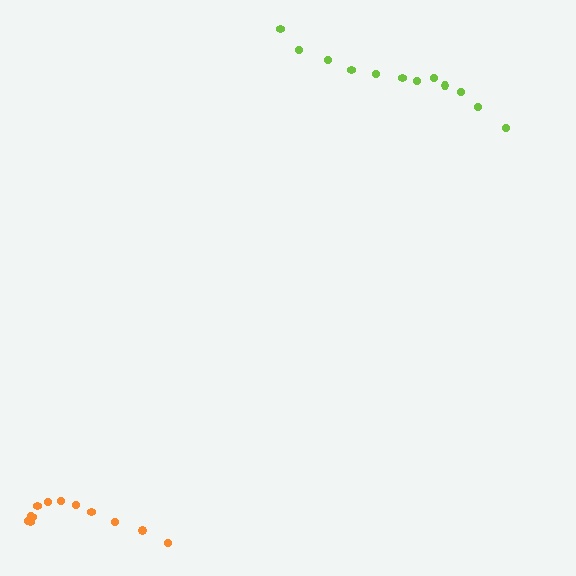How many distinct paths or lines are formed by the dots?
There are 2 distinct paths.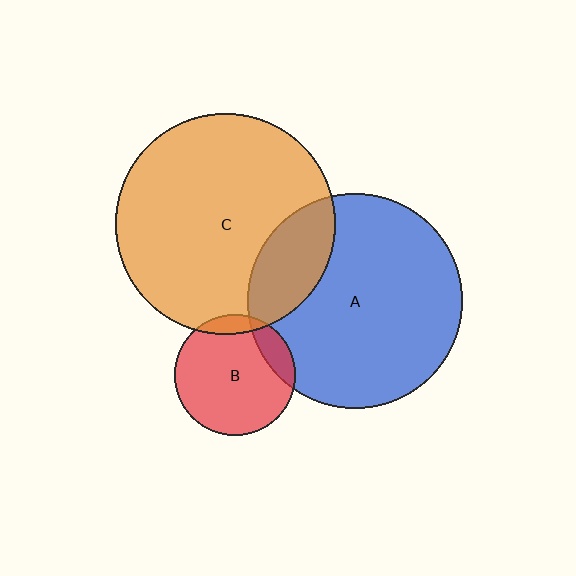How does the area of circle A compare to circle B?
Approximately 3.1 times.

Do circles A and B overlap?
Yes.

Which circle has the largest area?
Circle C (orange).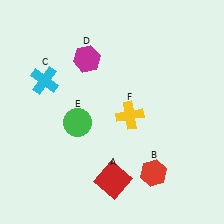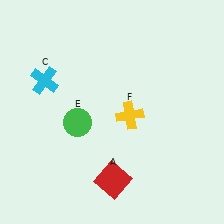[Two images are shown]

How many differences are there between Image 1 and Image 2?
There are 2 differences between the two images.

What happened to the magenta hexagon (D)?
The magenta hexagon (D) was removed in Image 2. It was in the top-left area of Image 1.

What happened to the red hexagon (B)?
The red hexagon (B) was removed in Image 2. It was in the bottom-right area of Image 1.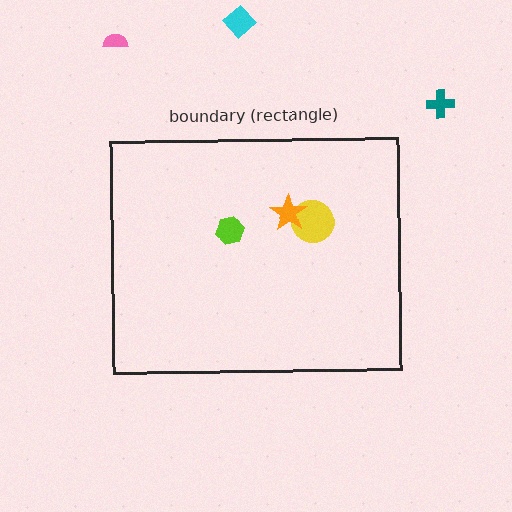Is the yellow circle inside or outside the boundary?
Inside.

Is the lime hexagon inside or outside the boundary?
Inside.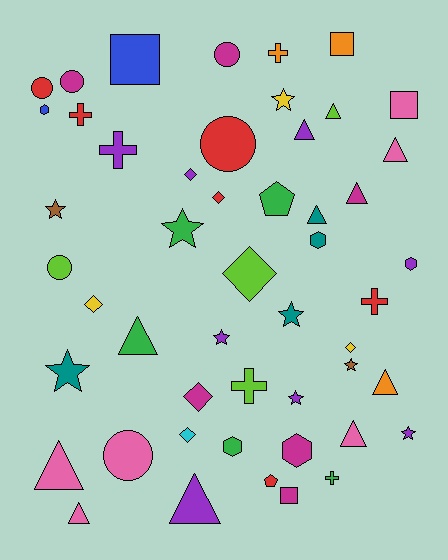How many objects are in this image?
There are 50 objects.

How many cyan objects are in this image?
There is 1 cyan object.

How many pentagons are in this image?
There are 2 pentagons.